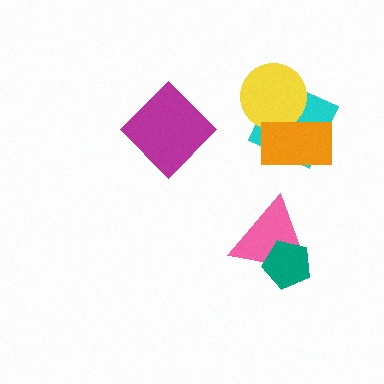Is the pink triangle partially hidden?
Yes, it is partially covered by another shape.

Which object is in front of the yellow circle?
The orange rectangle is in front of the yellow circle.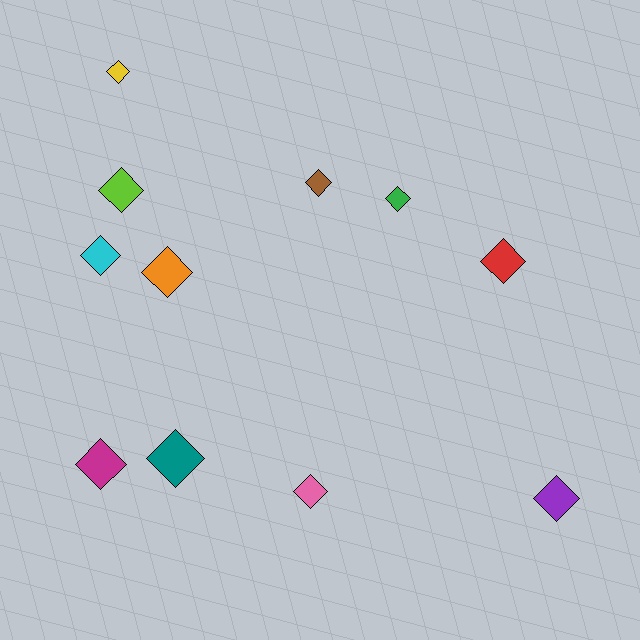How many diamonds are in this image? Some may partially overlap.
There are 11 diamonds.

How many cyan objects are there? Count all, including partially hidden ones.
There is 1 cyan object.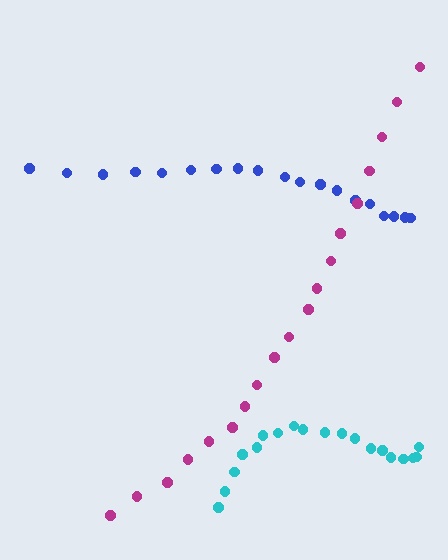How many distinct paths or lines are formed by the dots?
There are 3 distinct paths.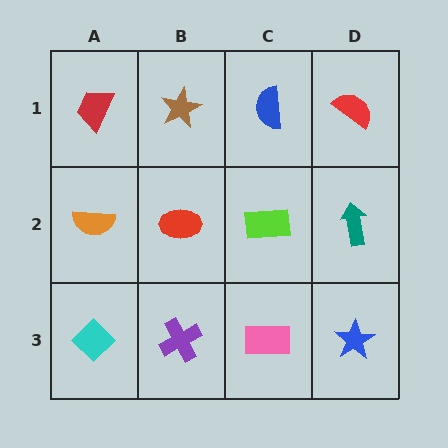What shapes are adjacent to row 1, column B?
A red ellipse (row 2, column B), a red trapezoid (row 1, column A), a blue semicircle (row 1, column C).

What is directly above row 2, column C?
A blue semicircle.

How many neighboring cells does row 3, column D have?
2.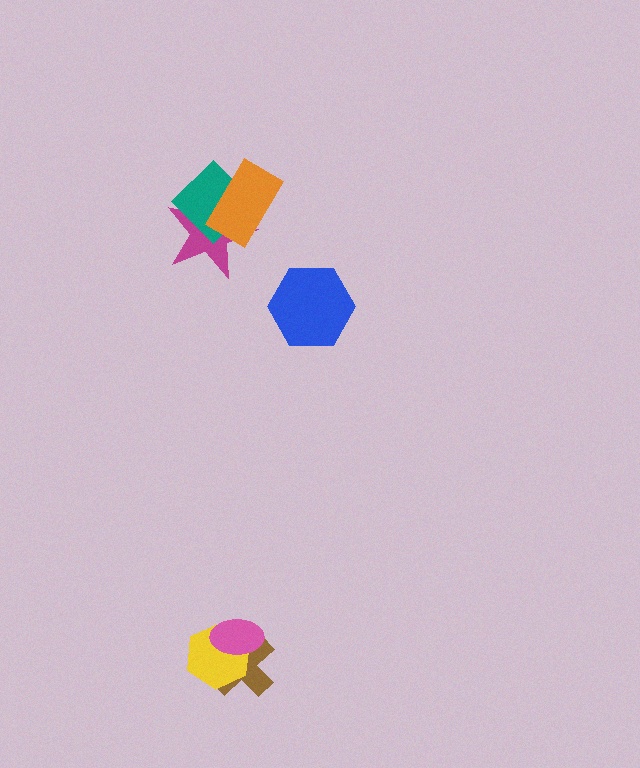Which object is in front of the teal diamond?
The orange rectangle is in front of the teal diamond.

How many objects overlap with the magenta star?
2 objects overlap with the magenta star.